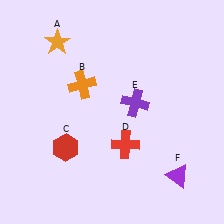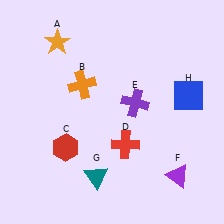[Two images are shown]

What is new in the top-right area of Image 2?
A blue square (H) was added in the top-right area of Image 2.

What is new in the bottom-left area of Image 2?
A teal triangle (G) was added in the bottom-left area of Image 2.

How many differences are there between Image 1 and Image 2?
There are 2 differences between the two images.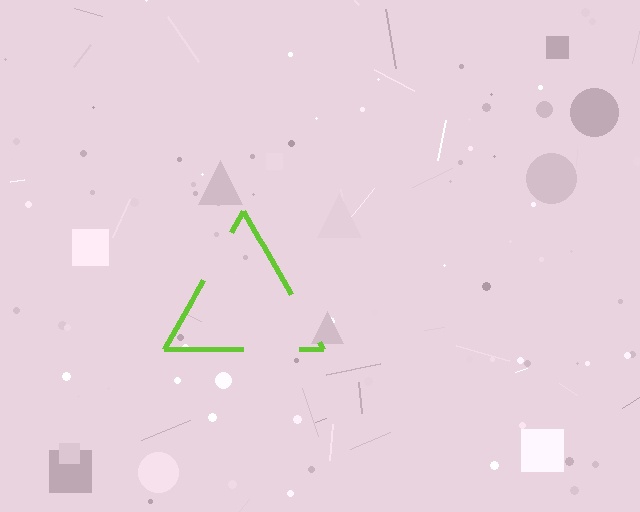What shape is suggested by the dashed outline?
The dashed outline suggests a triangle.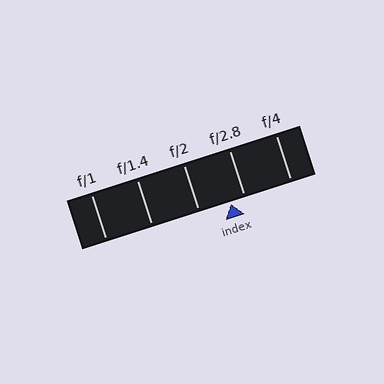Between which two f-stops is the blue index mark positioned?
The index mark is between f/2 and f/2.8.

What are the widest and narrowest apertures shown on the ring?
The widest aperture shown is f/1 and the narrowest is f/4.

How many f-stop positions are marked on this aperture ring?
There are 5 f-stop positions marked.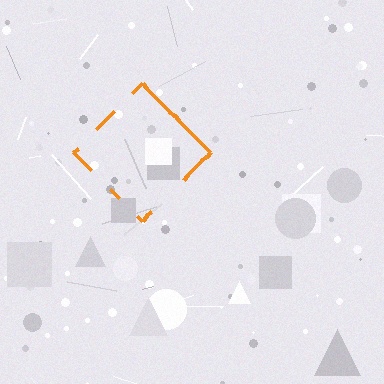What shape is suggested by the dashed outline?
The dashed outline suggests a diamond.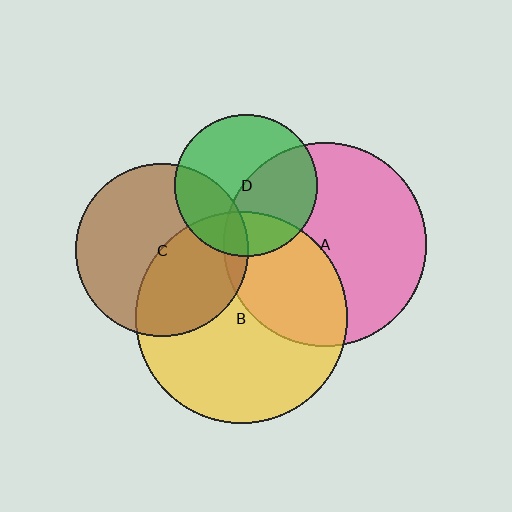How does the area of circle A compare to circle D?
Approximately 2.0 times.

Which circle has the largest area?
Circle B (yellow).